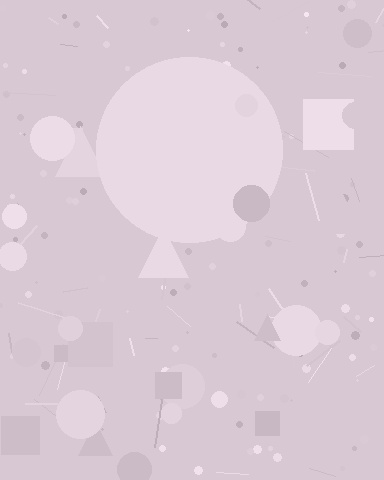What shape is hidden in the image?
A circle is hidden in the image.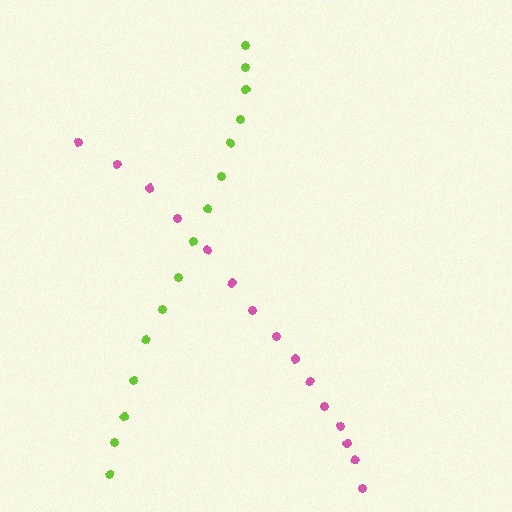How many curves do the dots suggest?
There are 2 distinct paths.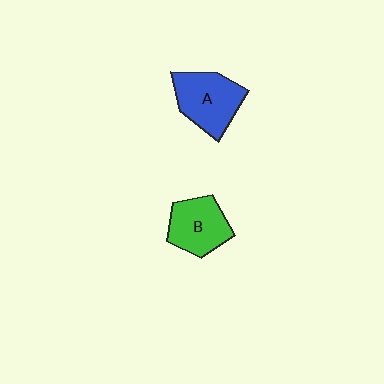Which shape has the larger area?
Shape A (blue).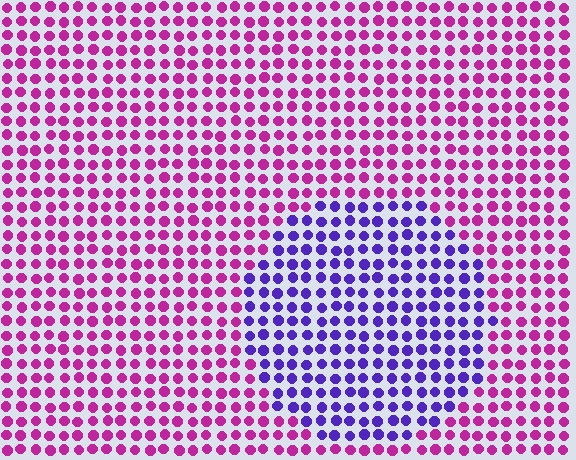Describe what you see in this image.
The image is filled with small magenta elements in a uniform arrangement. A circle-shaped region is visible where the elements are tinted to a slightly different hue, forming a subtle color boundary.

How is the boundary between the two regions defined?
The boundary is defined purely by a slight shift in hue (about 56 degrees). Spacing, size, and orientation are identical on both sides.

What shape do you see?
I see a circle.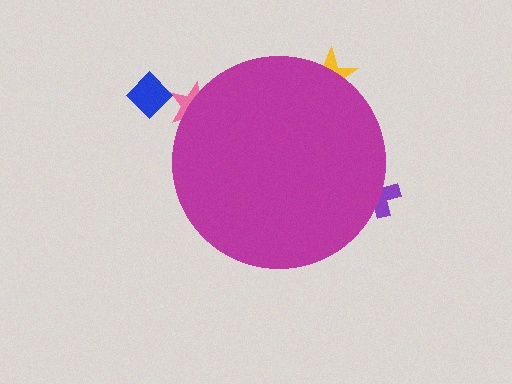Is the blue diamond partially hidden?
No, the blue diamond is fully visible.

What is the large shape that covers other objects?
A magenta circle.